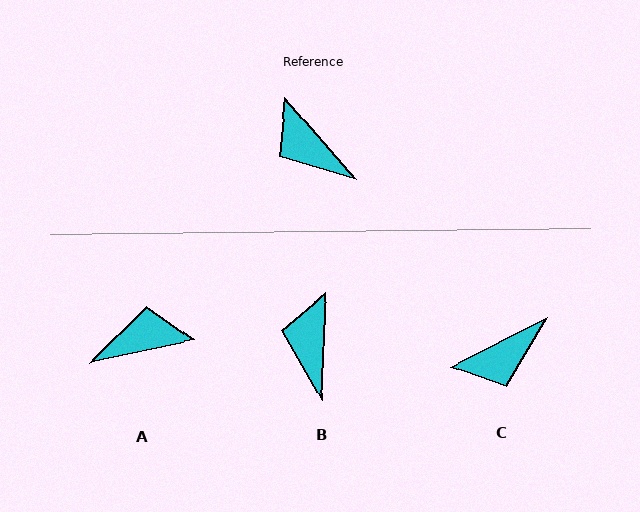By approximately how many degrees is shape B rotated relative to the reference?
Approximately 44 degrees clockwise.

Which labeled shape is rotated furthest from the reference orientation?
A, about 119 degrees away.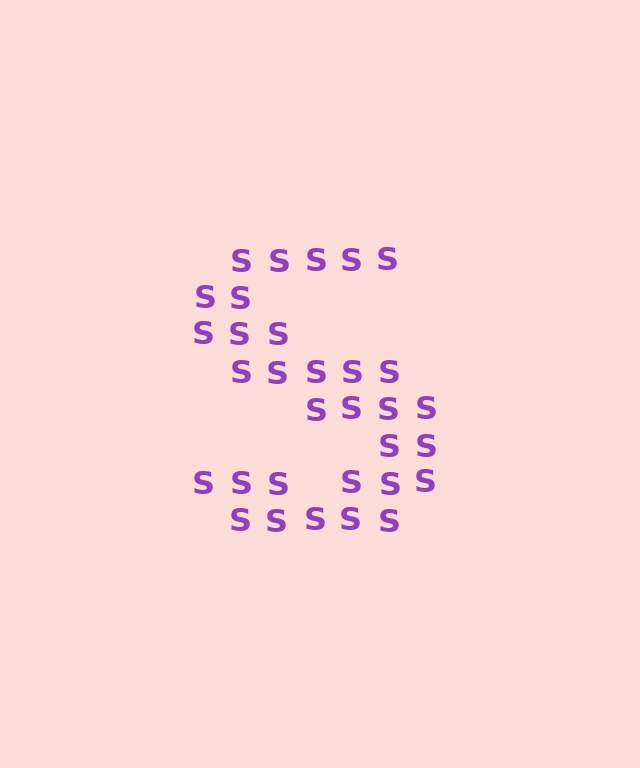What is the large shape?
The large shape is the letter S.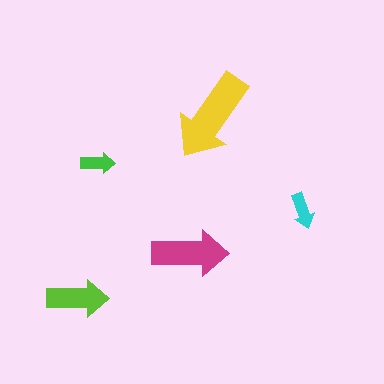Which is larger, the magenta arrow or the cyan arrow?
The magenta one.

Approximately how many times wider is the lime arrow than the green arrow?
About 2 times wider.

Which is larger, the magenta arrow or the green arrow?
The magenta one.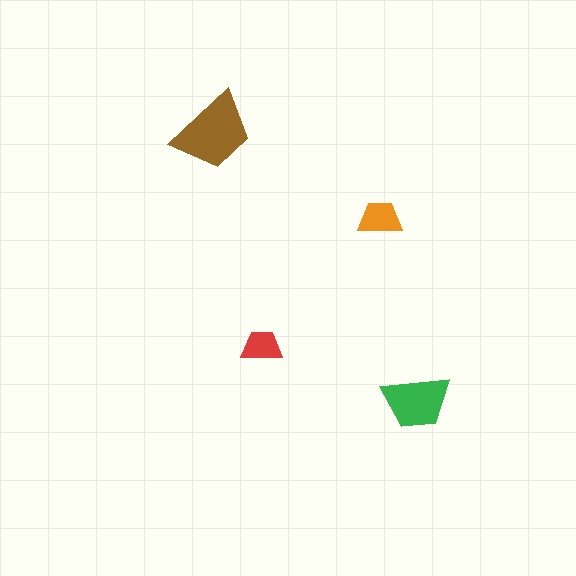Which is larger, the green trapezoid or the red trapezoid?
The green one.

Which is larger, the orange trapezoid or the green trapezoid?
The green one.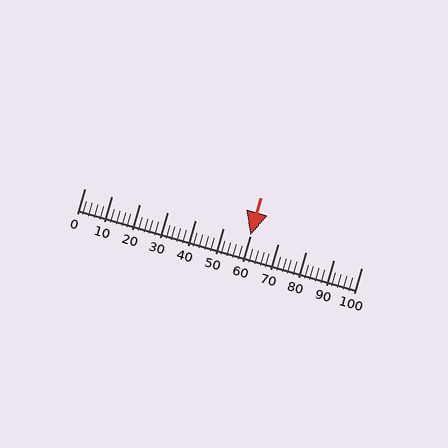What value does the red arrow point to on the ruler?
The red arrow points to approximately 60.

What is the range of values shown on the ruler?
The ruler shows values from 0 to 100.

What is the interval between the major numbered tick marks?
The major tick marks are spaced 10 units apart.